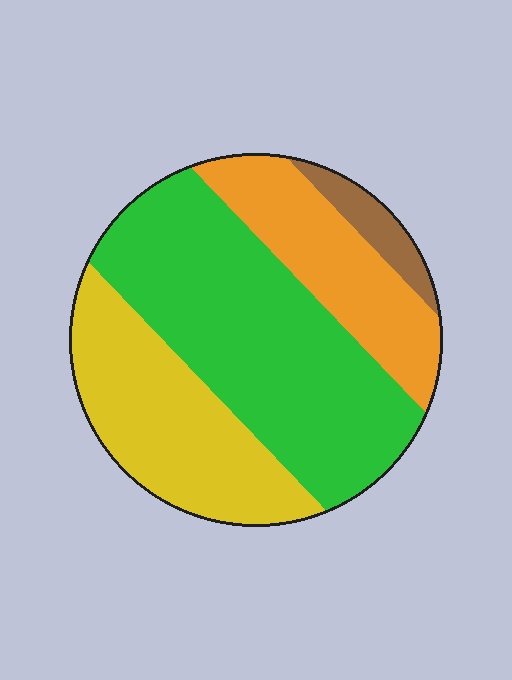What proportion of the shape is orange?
Orange takes up about one fifth (1/5) of the shape.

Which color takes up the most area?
Green, at roughly 45%.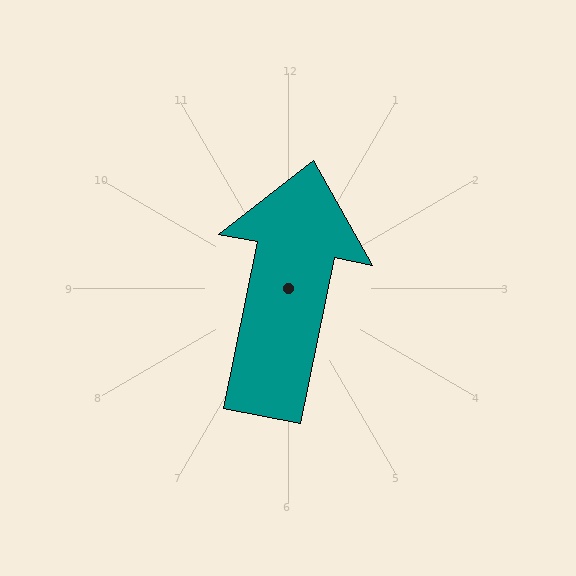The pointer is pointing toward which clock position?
Roughly 12 o'clock.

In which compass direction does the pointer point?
North.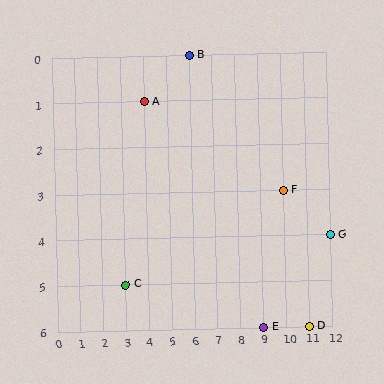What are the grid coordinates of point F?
Point F is at grid coordinates (10, 3).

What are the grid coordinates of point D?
Point D is at grid coordinates (11, 6).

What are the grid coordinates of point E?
Point E is at grid coordinates (9, 6).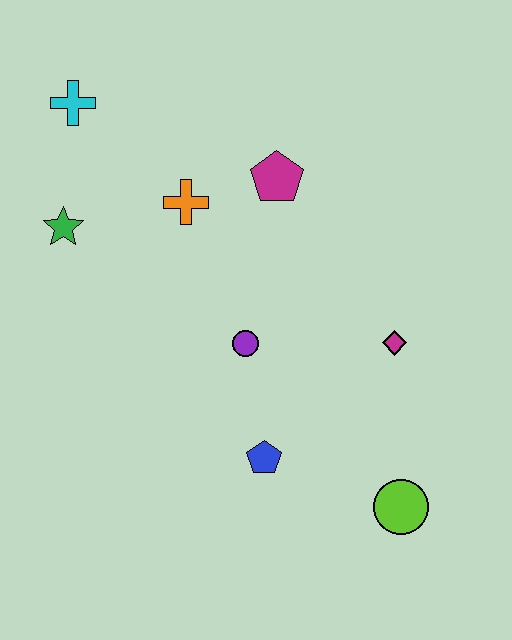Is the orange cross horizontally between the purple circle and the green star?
Yes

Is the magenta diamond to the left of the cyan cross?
No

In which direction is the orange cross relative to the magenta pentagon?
The orange cross is to the left of the magenta pentagon.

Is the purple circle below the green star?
Yes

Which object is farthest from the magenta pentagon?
The lime circle is farthest from the magenta pentagon.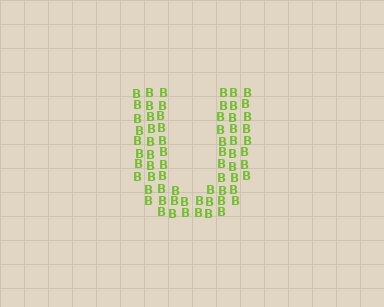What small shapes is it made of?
It is made of small letter B's.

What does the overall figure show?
The overall figure shows the letter U.